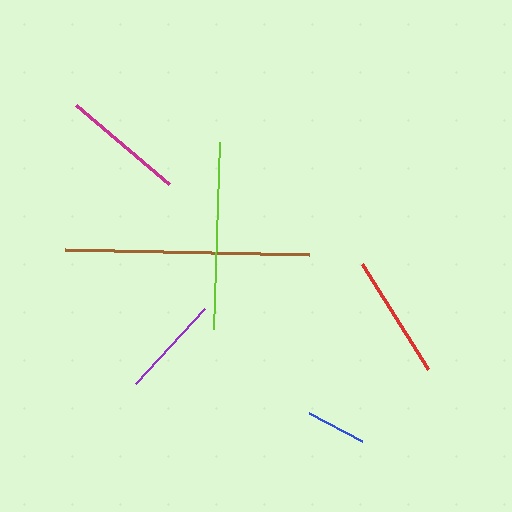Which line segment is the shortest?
The blue line is the shortest at approximately 60 pixels.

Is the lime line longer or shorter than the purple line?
The lime line is longer than the purple line.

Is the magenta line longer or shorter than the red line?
The red line is longer than the magenta line.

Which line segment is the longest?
The brown line is the longest at approximately 244 pixels.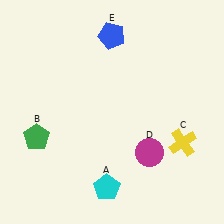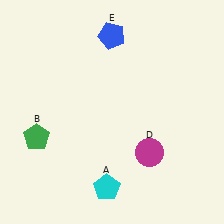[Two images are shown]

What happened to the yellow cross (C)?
The yellow cross (C) was removed in Image 2. It was in the bottom-right area of Image 1.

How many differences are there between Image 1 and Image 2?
There is 1 difference between the two images.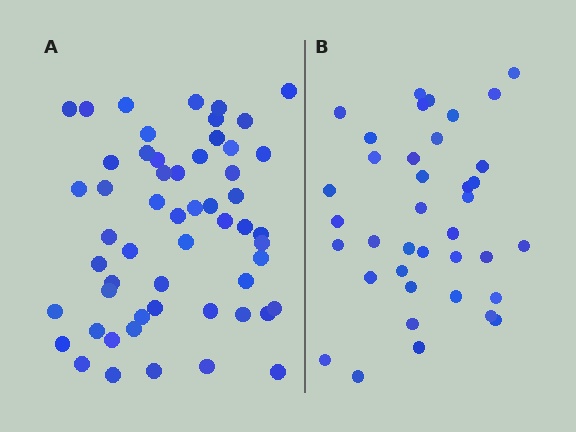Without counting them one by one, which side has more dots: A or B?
Region A (the left region) has more dots.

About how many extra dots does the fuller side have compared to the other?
Region A has approximately 15 more dots than region B.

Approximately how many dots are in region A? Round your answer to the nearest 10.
About 60 dots. (The exact count is 55, which rounds to 60.)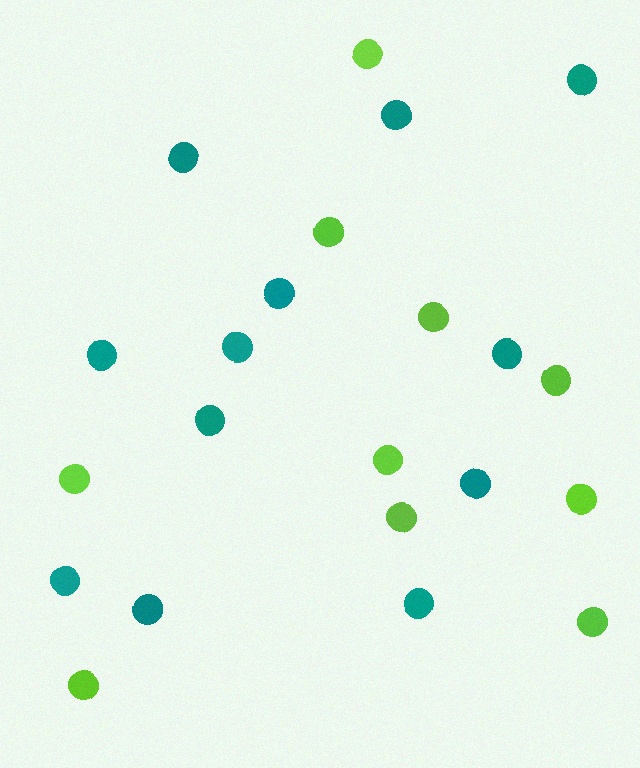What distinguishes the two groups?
There are 2 groups: one group of lime circles (10) and one group of teal circles (12).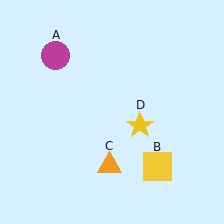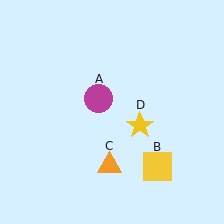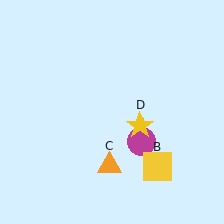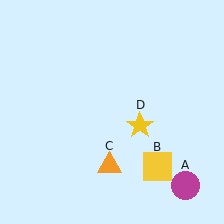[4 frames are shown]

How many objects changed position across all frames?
1 object changed position: magenta circle (object A).